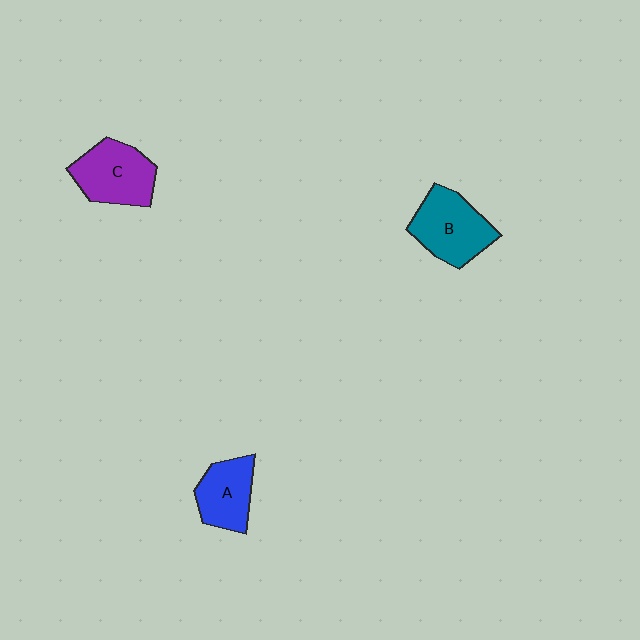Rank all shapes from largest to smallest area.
From largest to smallest: B (teal), C (purple), A (blue).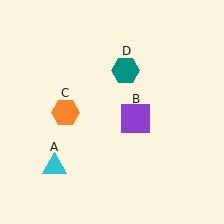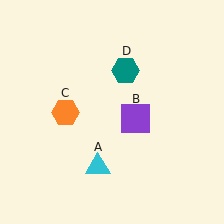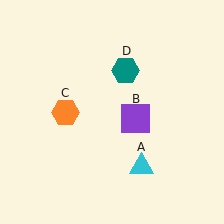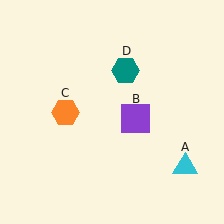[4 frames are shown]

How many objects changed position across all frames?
1 object changed position: cyan triangle (object A).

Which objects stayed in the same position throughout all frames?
Purple square (object B) and orange hexagon (object C) and teal hexagon (object D) remained stationary.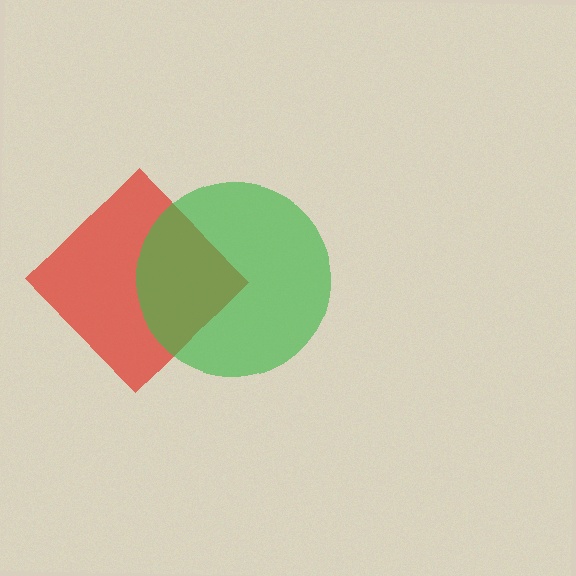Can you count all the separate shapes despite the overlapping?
Yes, there are 2 separate shapes.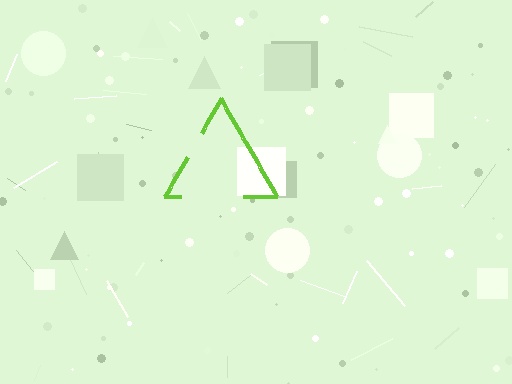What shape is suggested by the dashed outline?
The dashed outline suggests a triangle.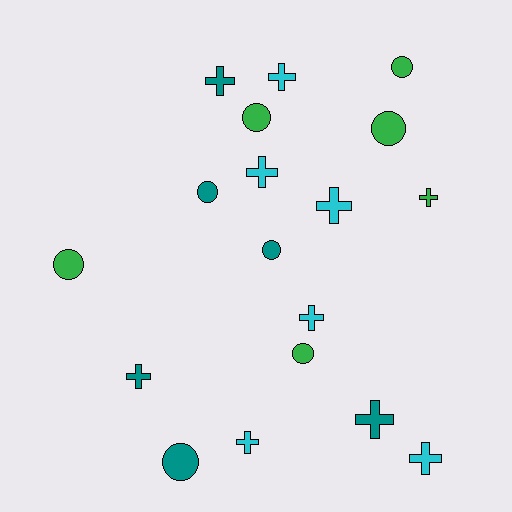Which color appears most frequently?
Cyan, with 6 objects.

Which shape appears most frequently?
Cross, with 10 objects.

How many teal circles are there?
There are 3 teal circles.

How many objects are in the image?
There are 18 objects.